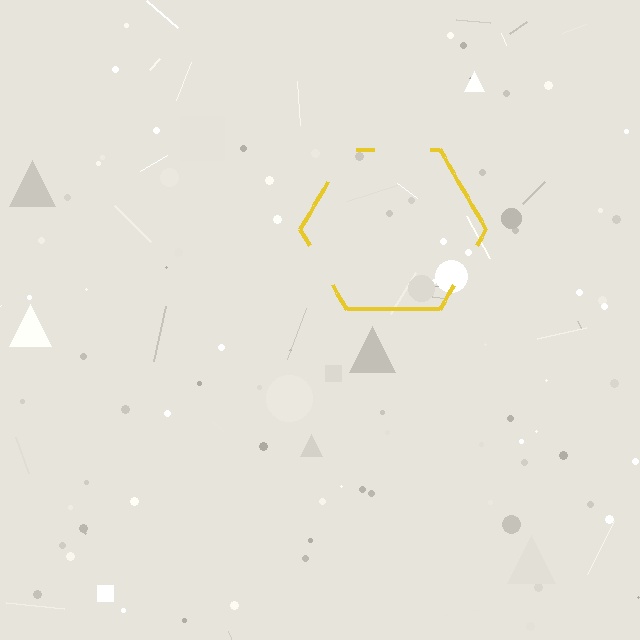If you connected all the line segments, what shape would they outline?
They would outline a hexagon.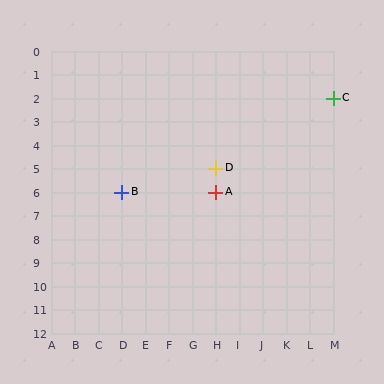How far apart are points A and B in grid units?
Points A and B are 4 columns apart.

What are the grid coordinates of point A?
Point A is at grid coordinates (H, 6).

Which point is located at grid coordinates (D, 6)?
Point B is at (D, 6).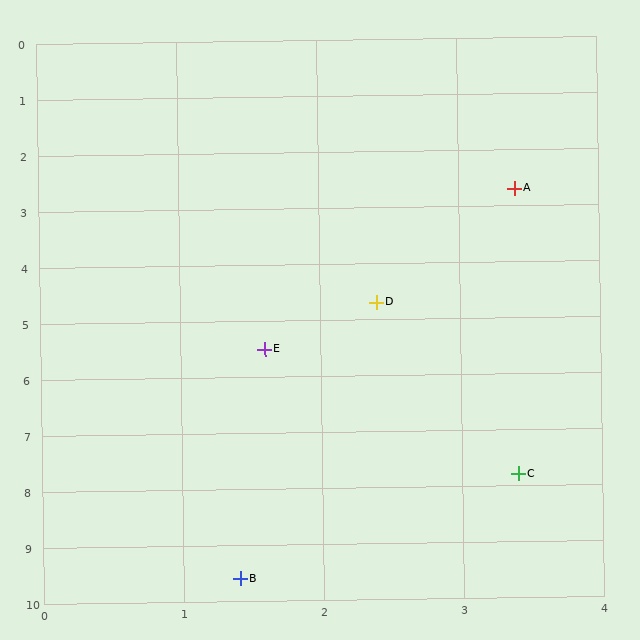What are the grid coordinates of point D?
Point D is at approximately (2.4, 4.7).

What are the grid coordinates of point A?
Point A is at approximately (3.4, 2.7).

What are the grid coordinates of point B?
Point B is at approximately (1.4, 9.6).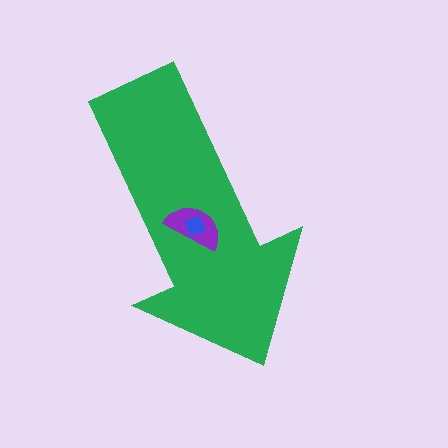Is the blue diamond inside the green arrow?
Yes.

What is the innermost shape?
The blue diamond.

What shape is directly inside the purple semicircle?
The blue diamond.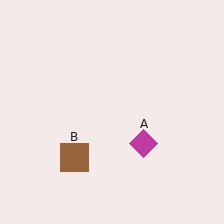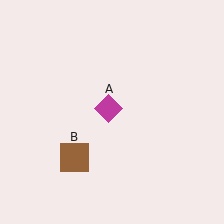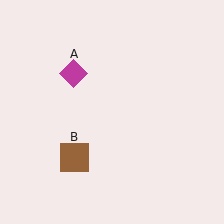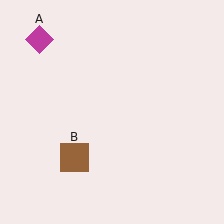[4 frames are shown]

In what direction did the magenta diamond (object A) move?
The magenta diamond (object A) moved up and to the left.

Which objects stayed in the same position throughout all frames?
Brown square (object B) remained stationary.